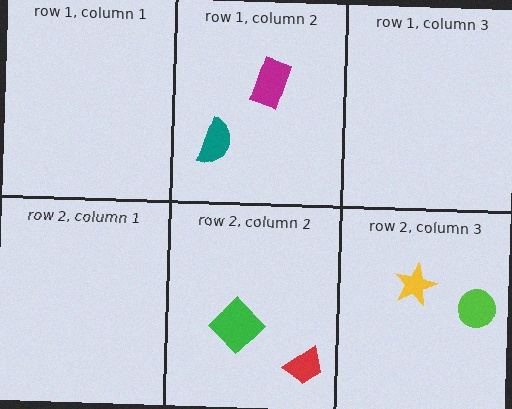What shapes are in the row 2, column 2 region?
The green diamond, the red trapezoid.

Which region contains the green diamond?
The row 2, column 2 region.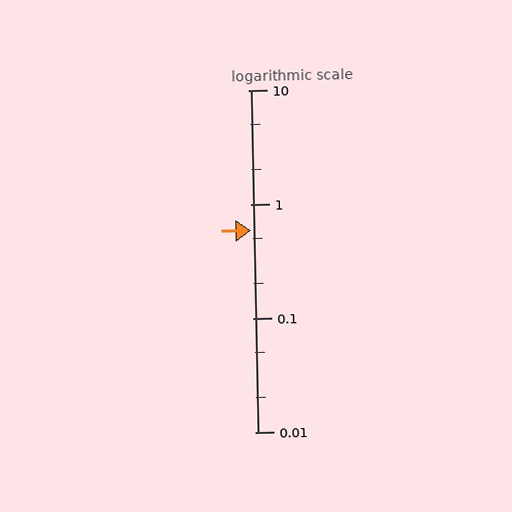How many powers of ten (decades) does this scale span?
The scale spans 3 decades, from 0.01 to 10.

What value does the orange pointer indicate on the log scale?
The pointer indicates approximately 0.58.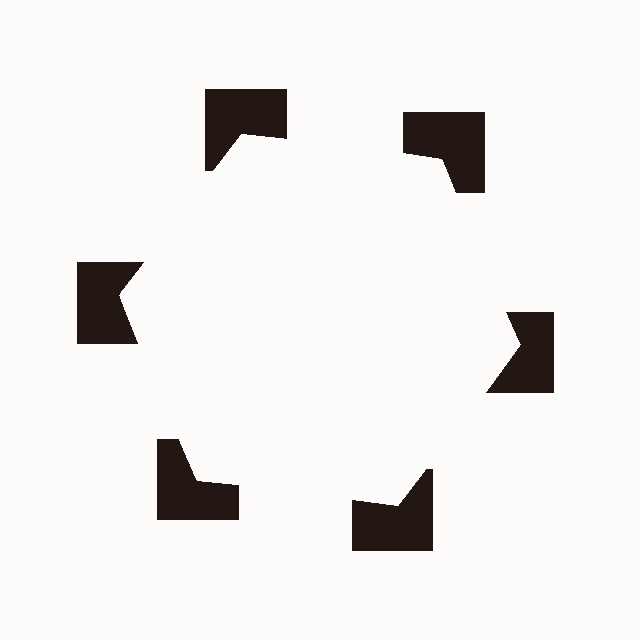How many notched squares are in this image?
There are 6 — one at each vertex of the illusory hexagon.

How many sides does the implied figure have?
6 sides.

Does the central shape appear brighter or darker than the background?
It typically appears slightly brighter than the background, even though no actual brightness change is drawn.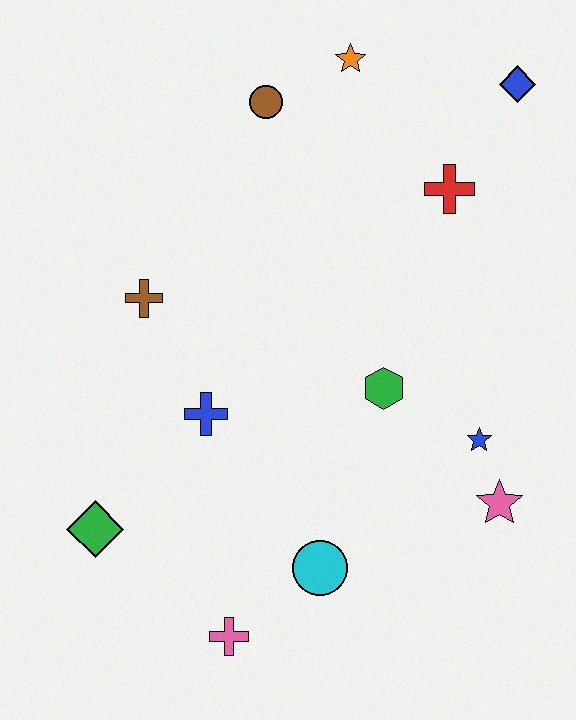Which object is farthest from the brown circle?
The pink cross is farthest from the brown circle.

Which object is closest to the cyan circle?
The pink cross is closest to the cyan circle.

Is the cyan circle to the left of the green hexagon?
Yes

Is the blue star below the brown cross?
Yes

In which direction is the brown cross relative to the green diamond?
The brown cross is above the green diamond.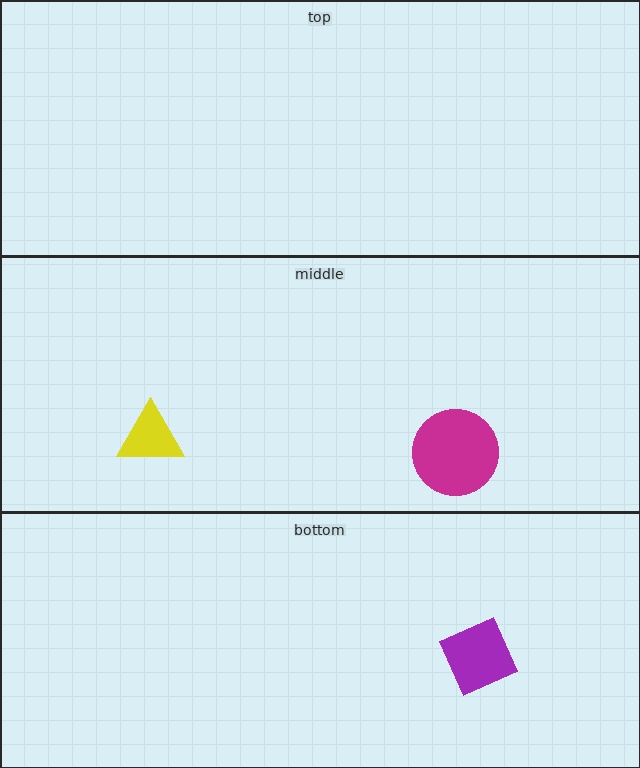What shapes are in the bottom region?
The purple diamond.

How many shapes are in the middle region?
2.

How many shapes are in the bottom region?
1.